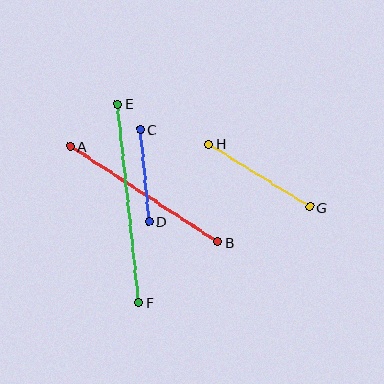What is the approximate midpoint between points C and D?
The midpoint is at approximately (144, 175) pixels.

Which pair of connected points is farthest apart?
Points E and F are farthest apart.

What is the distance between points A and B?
The distance is approximately 175 pixels.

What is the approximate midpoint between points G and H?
The midpoint is at approximately (259, 176) pixels.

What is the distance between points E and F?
The distance is approximately 199 pixels.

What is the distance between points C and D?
The distance is approximately 93 pixels.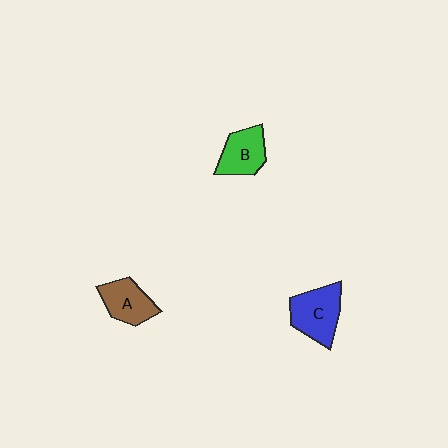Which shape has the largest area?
Shape C (blue).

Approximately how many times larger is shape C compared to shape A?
Approximately 1.3 times.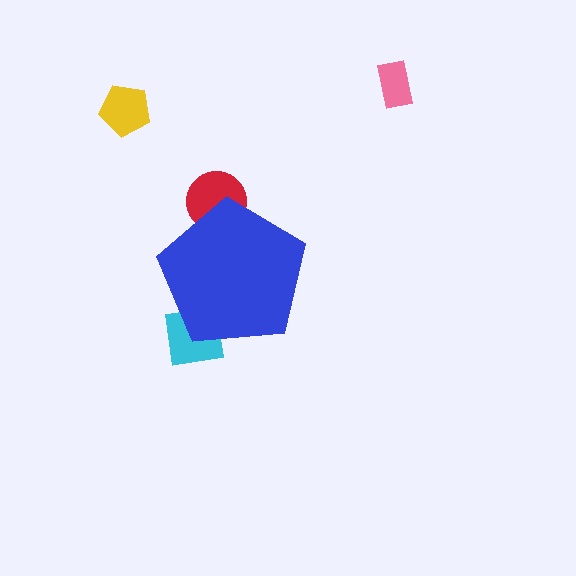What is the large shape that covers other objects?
A blue pentagon.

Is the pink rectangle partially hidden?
No, the pink rectangle is fully visible.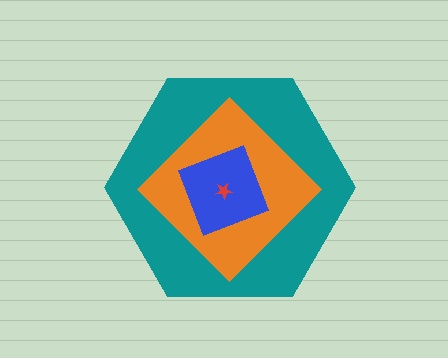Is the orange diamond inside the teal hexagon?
Yes.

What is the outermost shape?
The teal hexagon.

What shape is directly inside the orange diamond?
The blue square.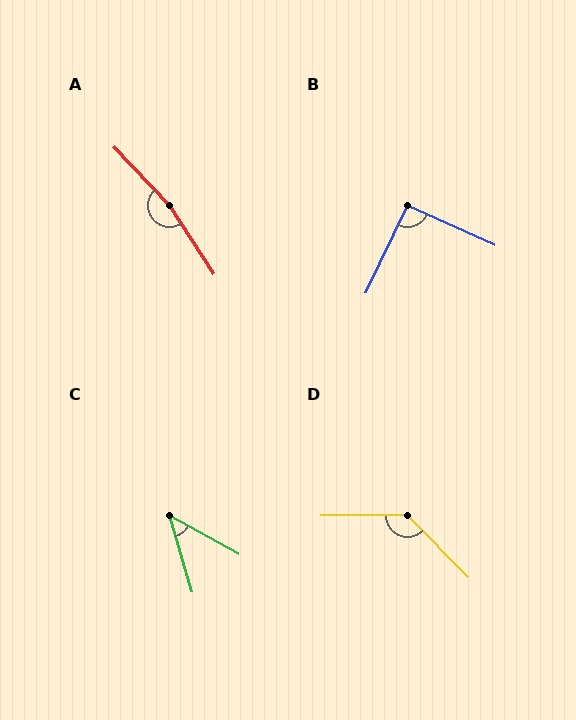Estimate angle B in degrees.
Approximately 91 degrees.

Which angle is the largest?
A, at approximately 169 degrees.